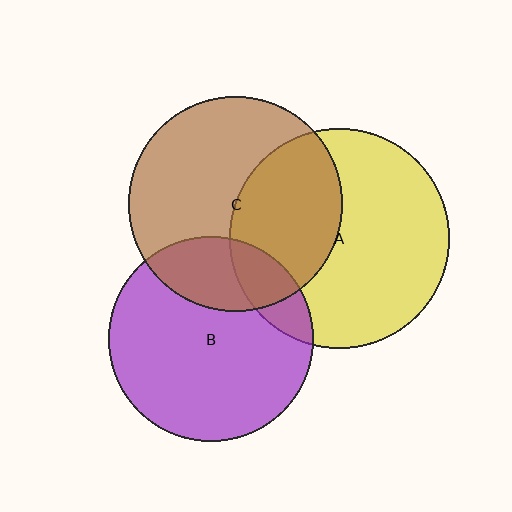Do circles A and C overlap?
Yes.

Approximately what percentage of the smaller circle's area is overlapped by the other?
Approximately 40%.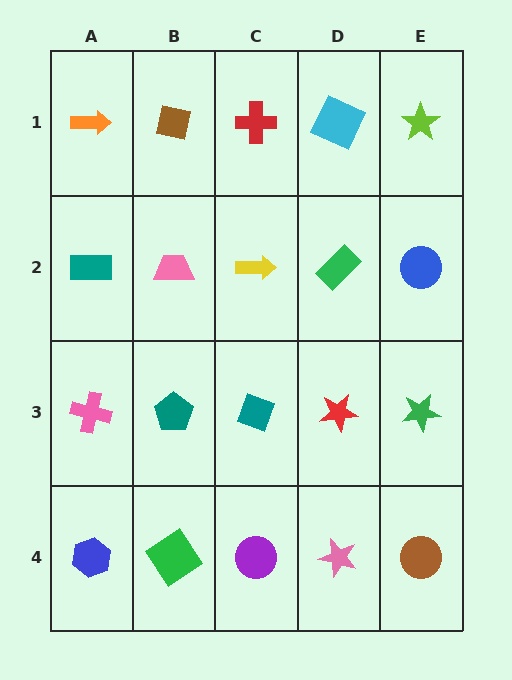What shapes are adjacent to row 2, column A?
An orange arrow (row 1, column A), a pink cross (row 3, column A), a pink trapezoid (row 2, column B).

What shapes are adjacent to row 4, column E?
A green star (row 3, column E), a pink star (row 4, column D).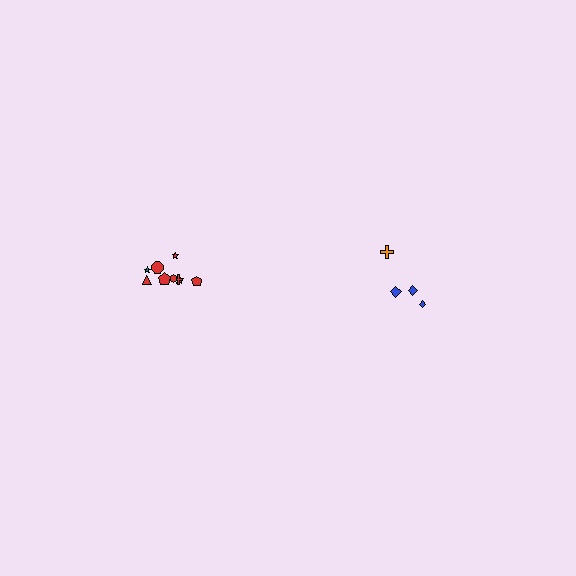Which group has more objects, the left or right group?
The left group.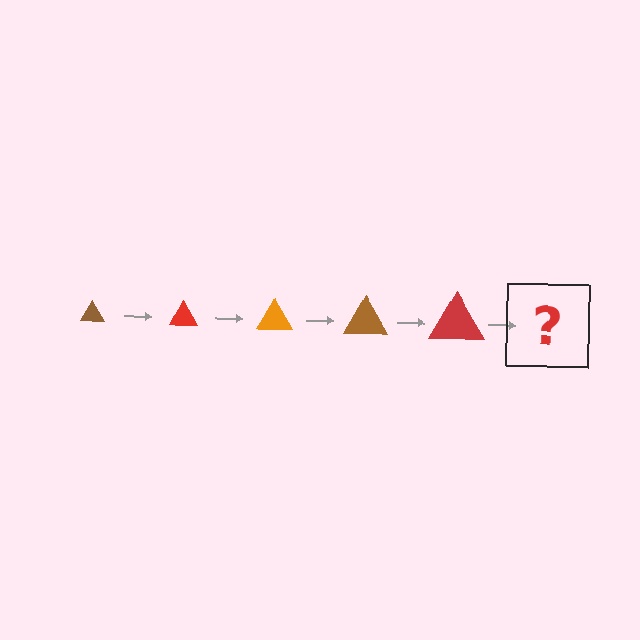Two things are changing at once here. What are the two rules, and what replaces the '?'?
The two rules are that the triangle grows larger each step and the color cycles through brown, red, and orange. The '?' should be an orange triangle, larger than the previous one.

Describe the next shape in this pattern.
It should be an orange triangle, larger than the previous one.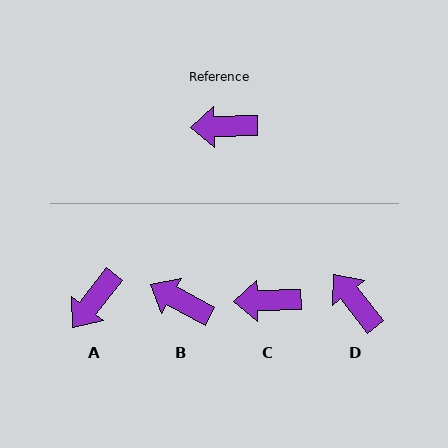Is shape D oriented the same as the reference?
No, it is off by about 53 degrees.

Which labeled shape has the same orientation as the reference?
C.